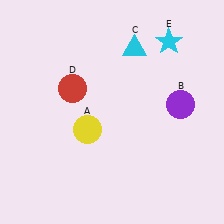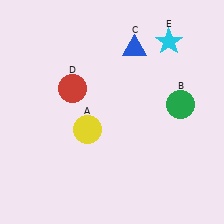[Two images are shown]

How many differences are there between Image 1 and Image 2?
There are 2 differences between the two images.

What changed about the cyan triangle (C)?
In Image 1, C is cyan. In Image 2, it changed to blue.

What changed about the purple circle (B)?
In Image 1, B is purple. In Image 2, it changed to green.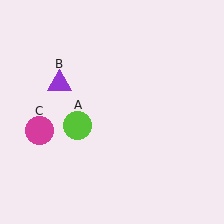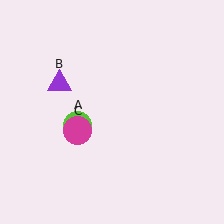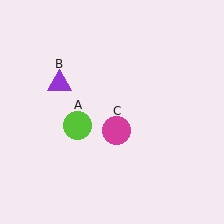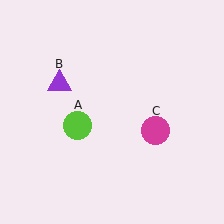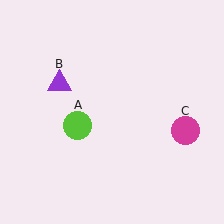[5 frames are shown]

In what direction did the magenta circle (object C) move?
The magenta circle (object C) moved right.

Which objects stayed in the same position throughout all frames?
Lime circle (object A) and purple triangle (object B) remained stationary.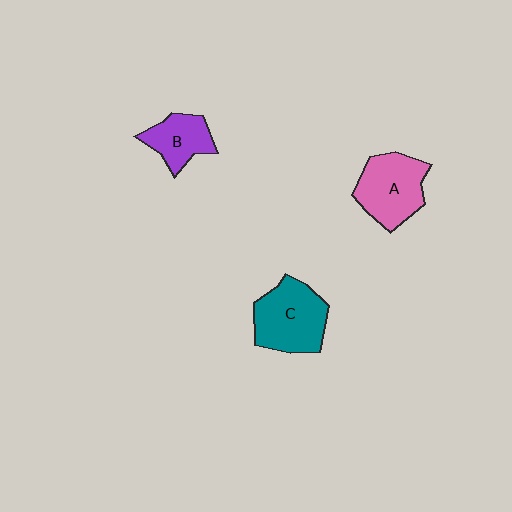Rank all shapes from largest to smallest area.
From largest to smallest: C (teal), A (pink), B (purple).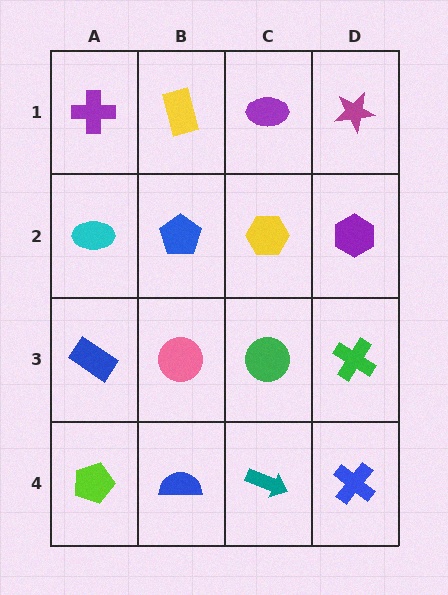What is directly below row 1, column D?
A purple hexagon.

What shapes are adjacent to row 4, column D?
A green cross (row 3, column D), a teal arrow (row 4, column C).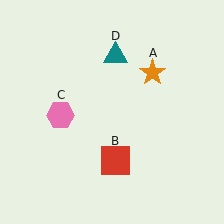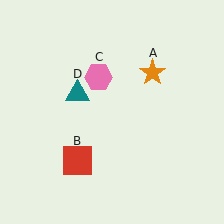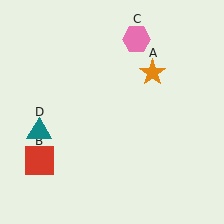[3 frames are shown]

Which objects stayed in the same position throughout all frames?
Orange star (object A) remained stationary.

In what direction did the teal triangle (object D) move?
The teal triangle (object D) moved down and to the left.